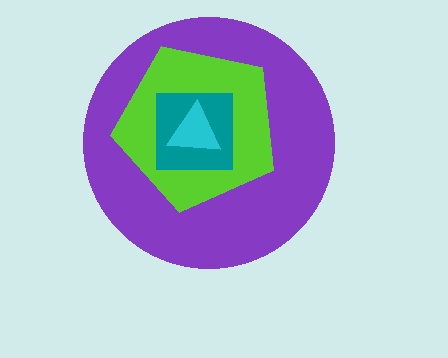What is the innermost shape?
The cyan triangle.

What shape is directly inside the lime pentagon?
The teal square.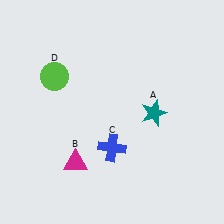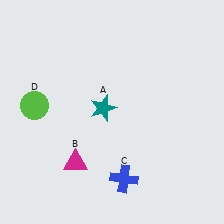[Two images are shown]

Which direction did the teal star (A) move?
The teal star (A) moved left.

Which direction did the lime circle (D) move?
The lime circle (D) moved down.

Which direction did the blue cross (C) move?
The blue cross (C) moved down.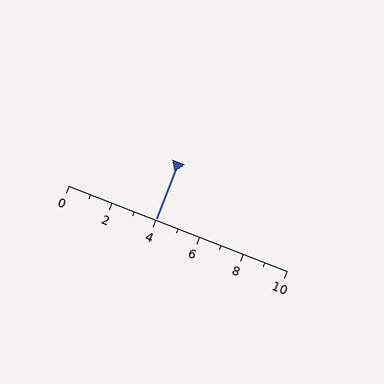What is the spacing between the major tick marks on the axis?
The major ticks are spaced 2 apart.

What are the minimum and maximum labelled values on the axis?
The axis runs from 0 to 10.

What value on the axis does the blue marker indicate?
The marker indicates approximately 4.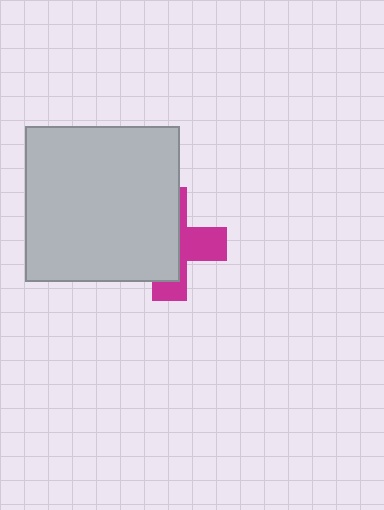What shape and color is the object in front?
The object in front is a light gray rectangle.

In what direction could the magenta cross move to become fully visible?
The magenta cross could move right. That would shift it out from behind the light gray rectangle entirely.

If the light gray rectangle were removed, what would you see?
You would see the complete magenta cross.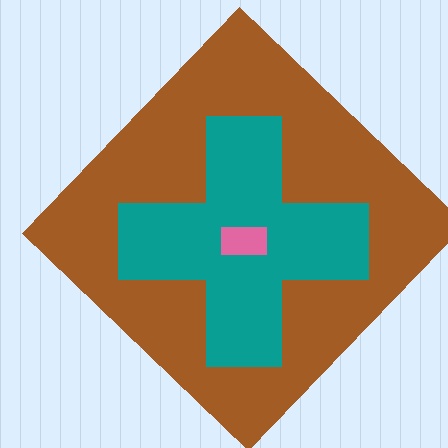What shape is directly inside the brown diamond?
The teal cross.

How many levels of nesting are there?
3.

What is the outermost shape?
The brown diamond.